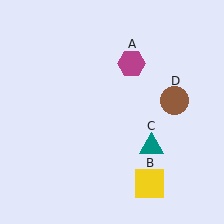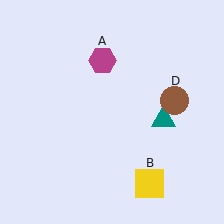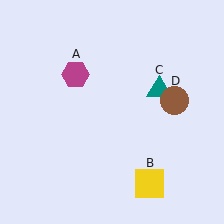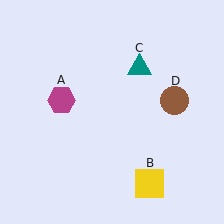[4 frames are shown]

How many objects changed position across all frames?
2 objects changed position: magenta hexagon (object A), teal triangle (object C).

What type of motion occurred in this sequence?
The magenta hexagon (object A), teal triangle (object C) rotated counterclockwise around the center of the scene.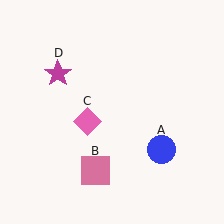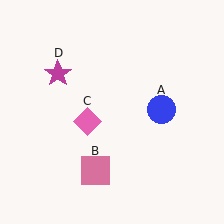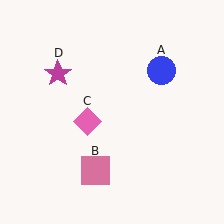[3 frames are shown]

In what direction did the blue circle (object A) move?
The blue circle (object A) moved up.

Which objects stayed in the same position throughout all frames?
Pink square (object B) and pink diamond (object C) and magenta star (object D) remained stationary.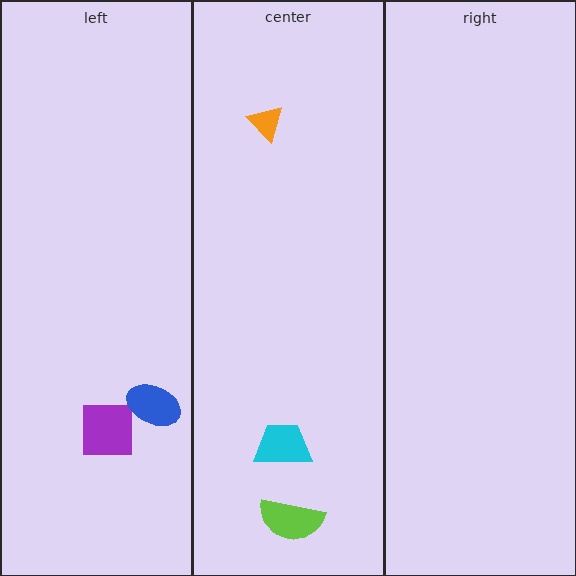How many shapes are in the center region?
3.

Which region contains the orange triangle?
The center region.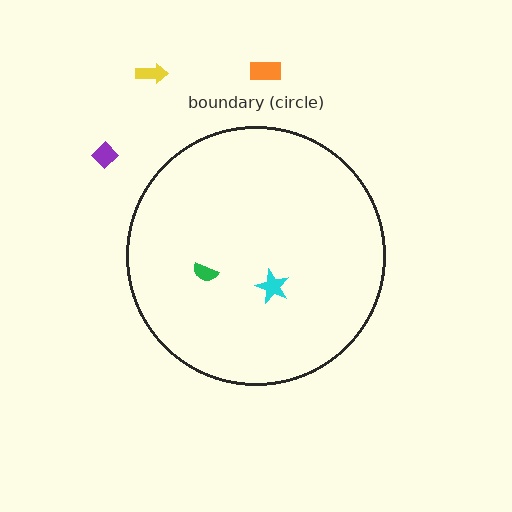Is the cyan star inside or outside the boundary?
Inside.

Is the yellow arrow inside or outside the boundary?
Outside.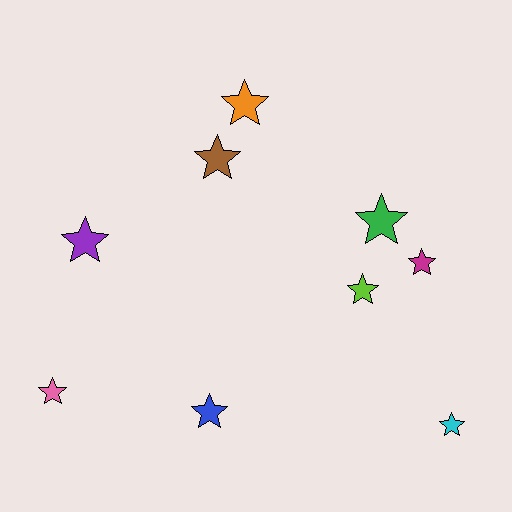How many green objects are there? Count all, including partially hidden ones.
There is 1 green object.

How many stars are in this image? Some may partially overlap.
There are 9 stars.